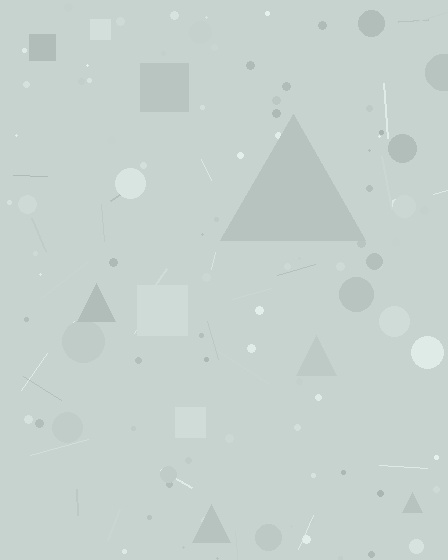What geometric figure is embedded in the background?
A triangle is embedded in the background.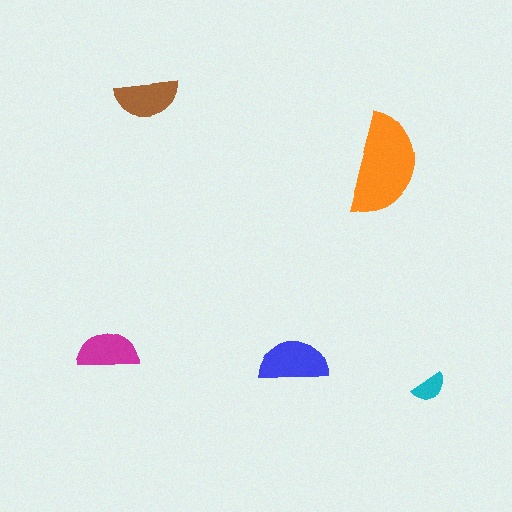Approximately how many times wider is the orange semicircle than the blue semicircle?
About 1.5 times wider.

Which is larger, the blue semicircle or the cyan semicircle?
The blue one.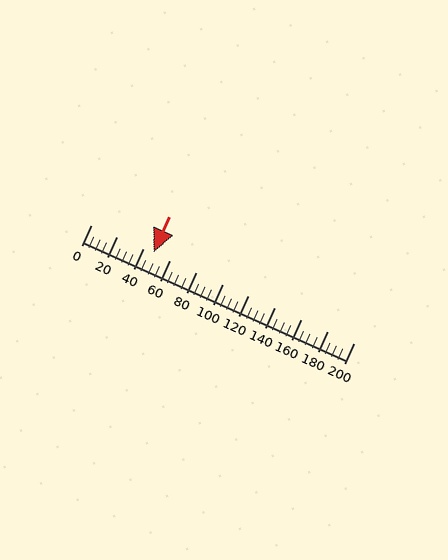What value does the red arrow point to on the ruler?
The red arrow points to approximately 47.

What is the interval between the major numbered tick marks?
The major tick marks are spaced 20 units apart.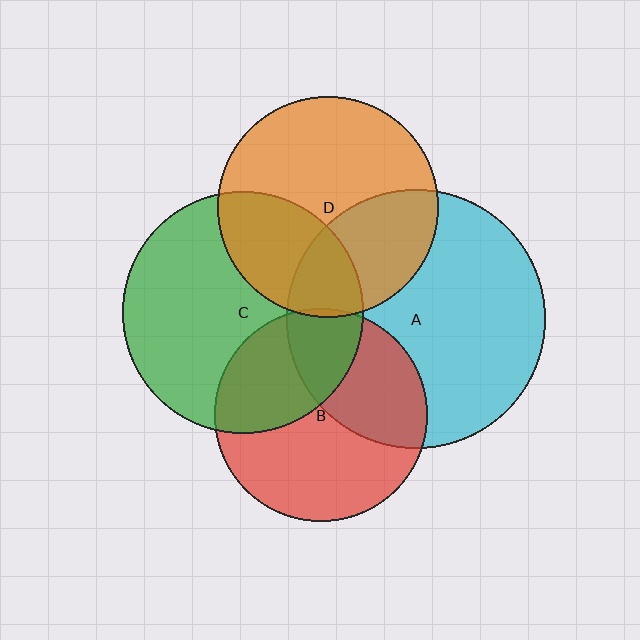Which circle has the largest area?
Circle A (cyan).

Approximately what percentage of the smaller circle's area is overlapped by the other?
Approximately 40%.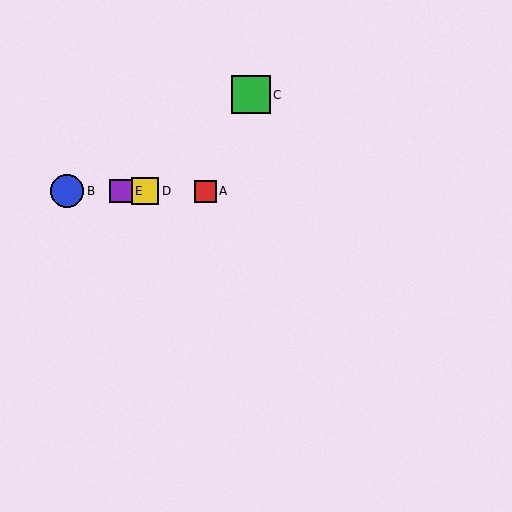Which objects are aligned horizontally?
Objects A, B, D, E are aligned horizontally.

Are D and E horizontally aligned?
Yes, both are at y≈191.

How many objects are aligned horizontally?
4 objects (A, B, D, E) are aligned horizontally.